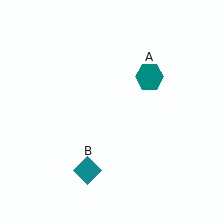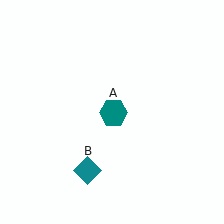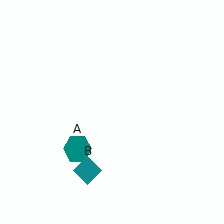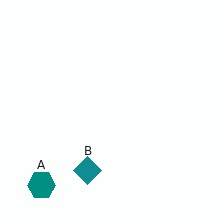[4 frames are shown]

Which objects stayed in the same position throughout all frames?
Teal diamond (object B) remained stationary.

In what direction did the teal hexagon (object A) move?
The teal hexagon (object A) moved down and to the left.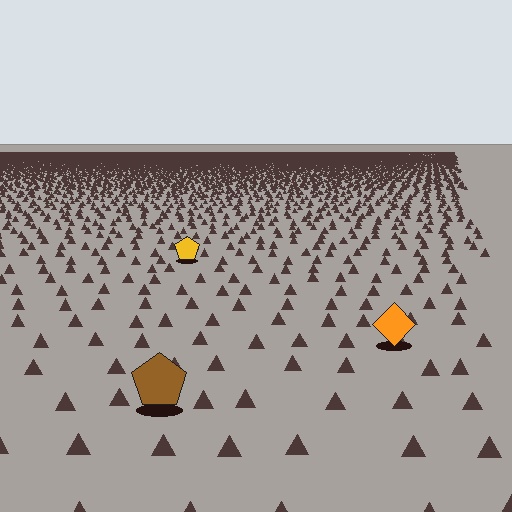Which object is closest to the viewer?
The brown pentagon is closest. The texture marks near it are larger and more spread out.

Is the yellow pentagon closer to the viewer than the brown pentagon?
No. The brown pentagon is closer — you can tell from the texture gradient: the ground texture is coarser near it.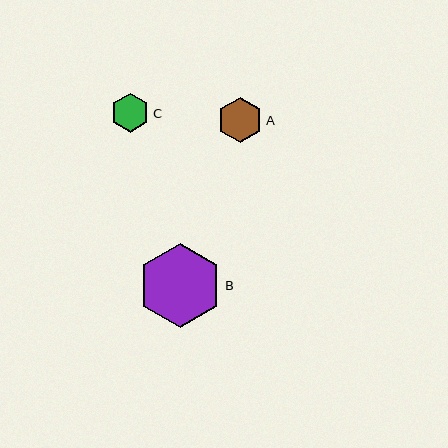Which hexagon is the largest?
Hexagon B is the largest with a size of approximately 84 pixels.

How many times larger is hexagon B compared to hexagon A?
Hexagon B is approximately 1.9 times the size of hexagon A.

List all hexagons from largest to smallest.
From largest to smallest: B, A, C.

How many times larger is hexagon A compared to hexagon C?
Hexagon A is approximately 1.1 times the size of hexagon C.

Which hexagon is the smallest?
Hexagon C is the smallest with a size of approximately 39 pixels.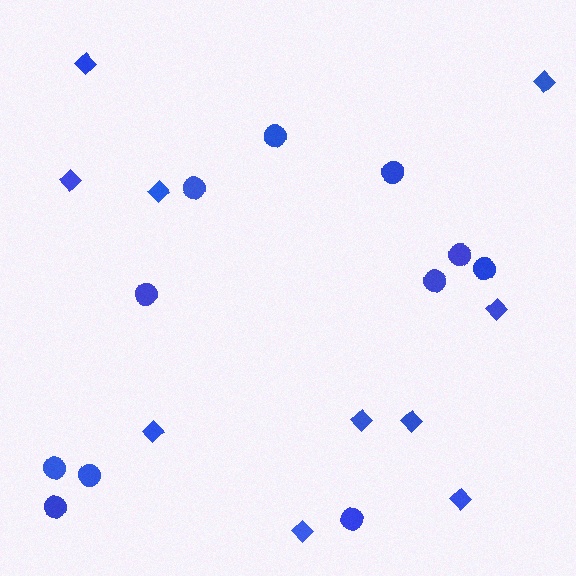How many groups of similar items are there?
There are 2 groups: one group of diamonds (10) and one group of circles (11).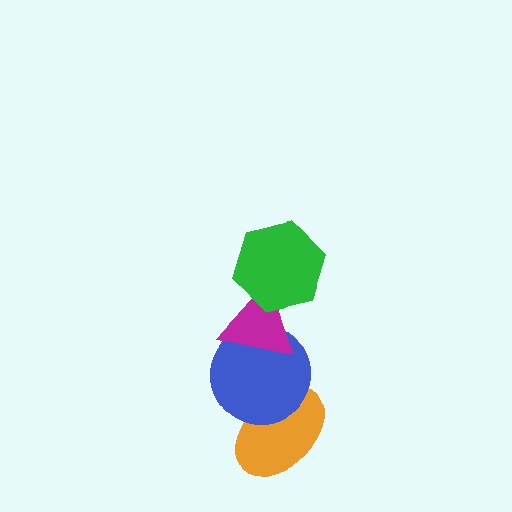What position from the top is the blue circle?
The blue circle is 3rd from the top.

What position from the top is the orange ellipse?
The orange ellipse is 4th from the top.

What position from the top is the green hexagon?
The green hexagon is 1st from the top.